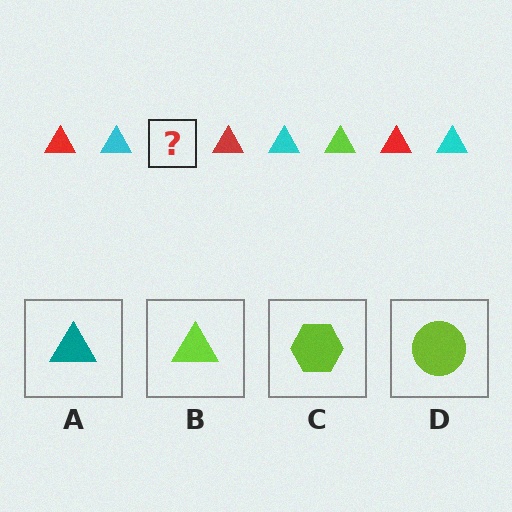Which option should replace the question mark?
Option B.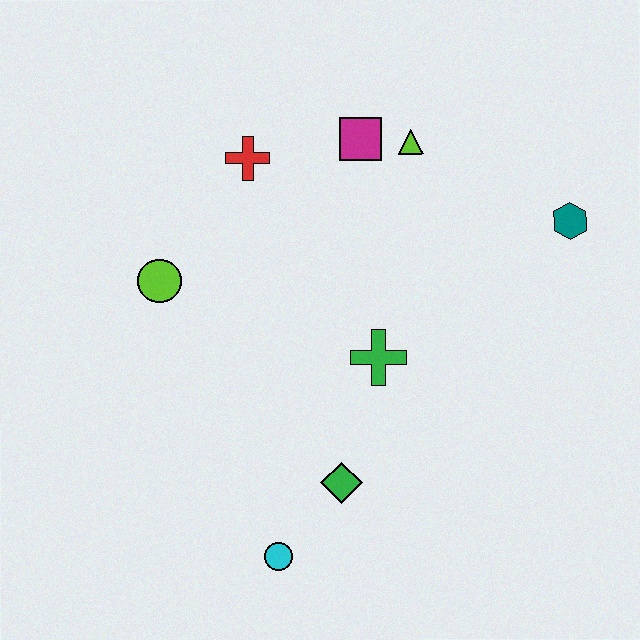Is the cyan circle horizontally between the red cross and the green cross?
Yes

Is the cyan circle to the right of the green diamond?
No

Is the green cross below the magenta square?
Yes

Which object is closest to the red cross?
The magenta square is closest to the red cross.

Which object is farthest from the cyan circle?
The teal hexagon is farthest from the cyan circle.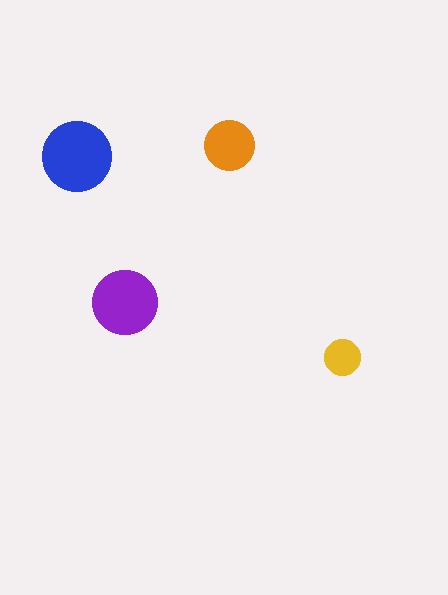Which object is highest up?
The orange circle is topmost.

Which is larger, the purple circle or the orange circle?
The purple one.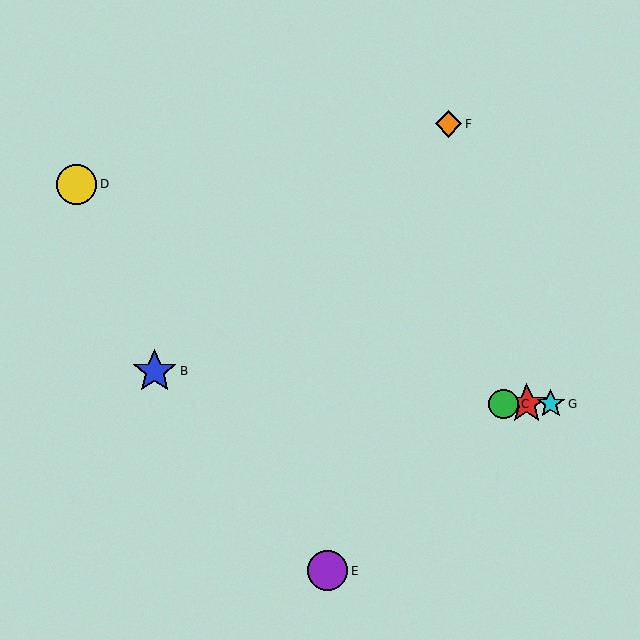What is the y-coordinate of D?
Object D is at y≈184.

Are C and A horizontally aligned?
Yes, both are at y≈404.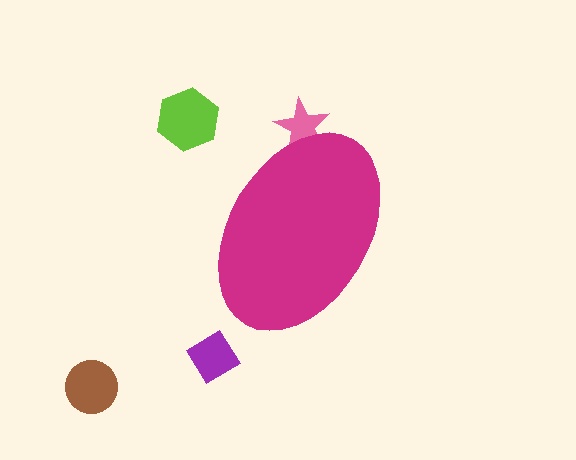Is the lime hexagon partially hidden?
No, the lime hexagon is fully visible.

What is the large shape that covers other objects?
A magenta ellipse.